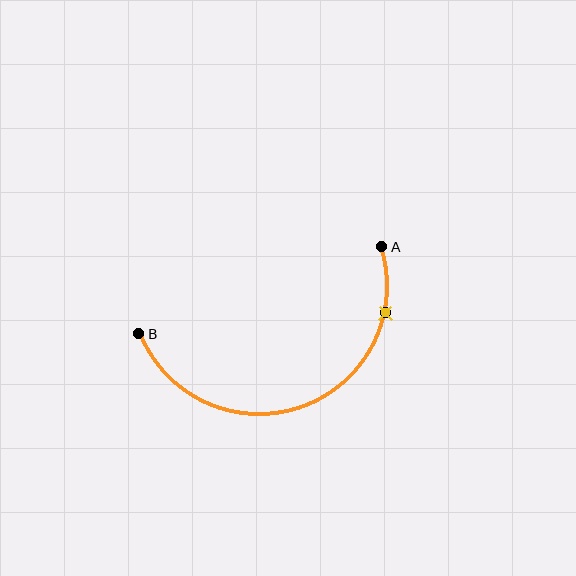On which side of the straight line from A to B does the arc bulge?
The arc bulges below the straight line connecting A and B.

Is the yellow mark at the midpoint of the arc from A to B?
No. The yellow mark lies on the arc but is closer to endpoint A. The arc midpoint would be at the point on the curve equidistant along the arc from both A and B.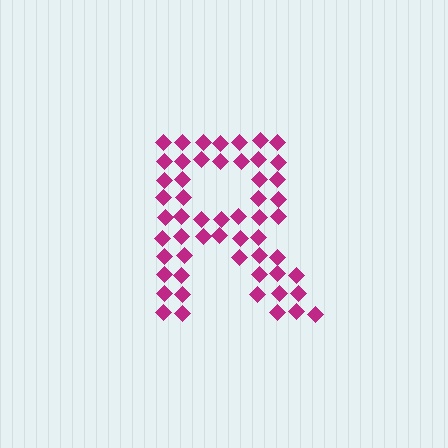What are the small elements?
The small elements are diamonds.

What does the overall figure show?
The overall figure shows the letter R.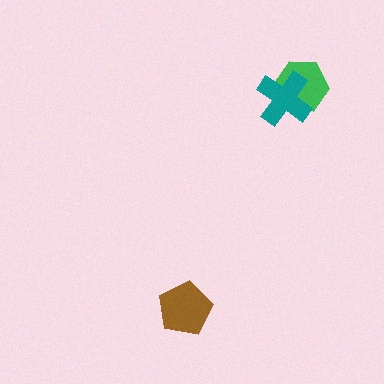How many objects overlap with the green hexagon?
1 object overlaps with the green hexagon.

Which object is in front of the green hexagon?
The teal cross is in front of the green hexagon.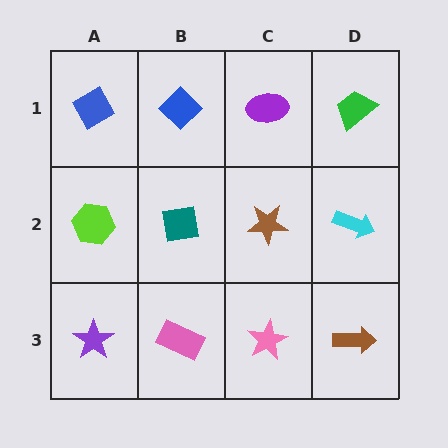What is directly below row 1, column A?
A lime hexagon.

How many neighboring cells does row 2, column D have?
3.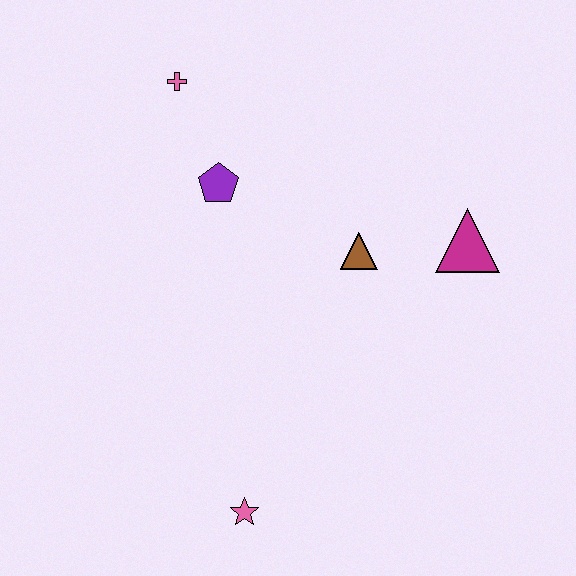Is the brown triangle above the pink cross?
No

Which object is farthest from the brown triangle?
The pink star is farthest from the brown triangle.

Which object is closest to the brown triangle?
The magenta triangle is closest to the brown triangle.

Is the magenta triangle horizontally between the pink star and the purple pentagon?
No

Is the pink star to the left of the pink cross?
No